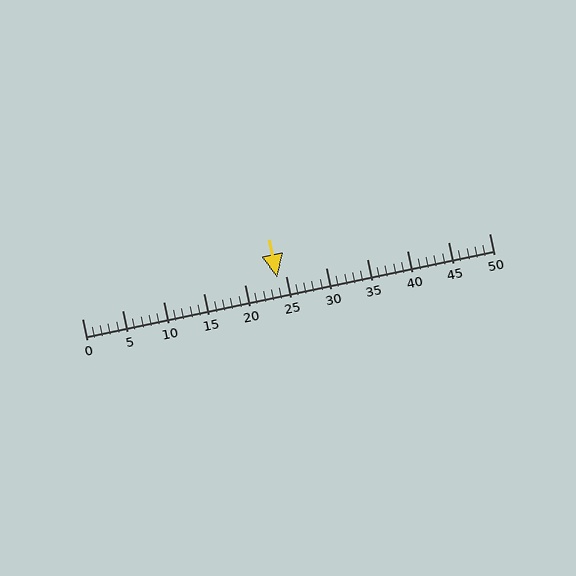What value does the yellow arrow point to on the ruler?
The yellow arrow points to approximately 24.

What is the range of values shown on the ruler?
The ruler shows values from 0 to 50.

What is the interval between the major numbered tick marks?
The major tick marks are spaced 5 units apart.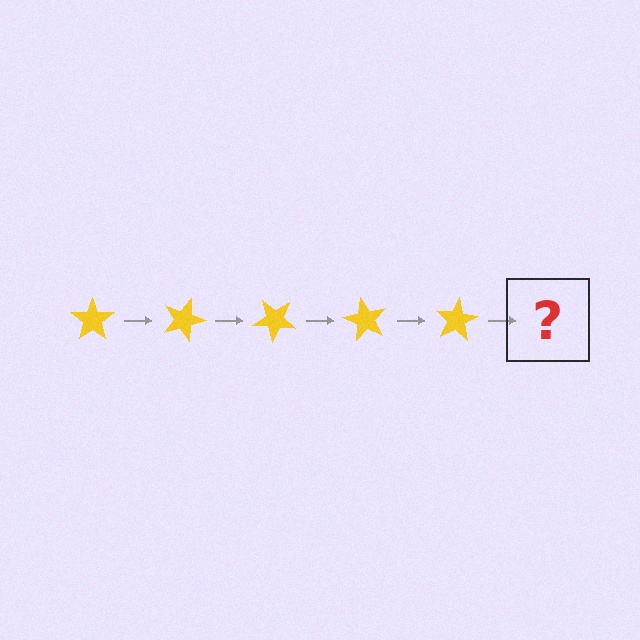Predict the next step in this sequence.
The next step is a yellow star rotated 100 degrees.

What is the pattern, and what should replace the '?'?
The pattern is that the star rotates 20 degrees each step. The '?' should be a yellow star rotated 100 degrees.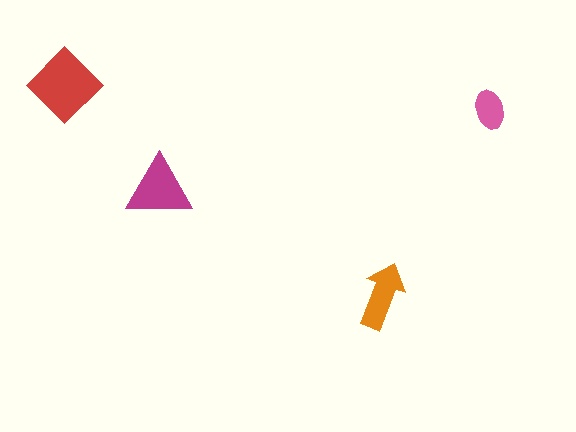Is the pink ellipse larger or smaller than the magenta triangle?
Smaller.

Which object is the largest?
The red diamond.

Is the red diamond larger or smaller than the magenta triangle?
Larger.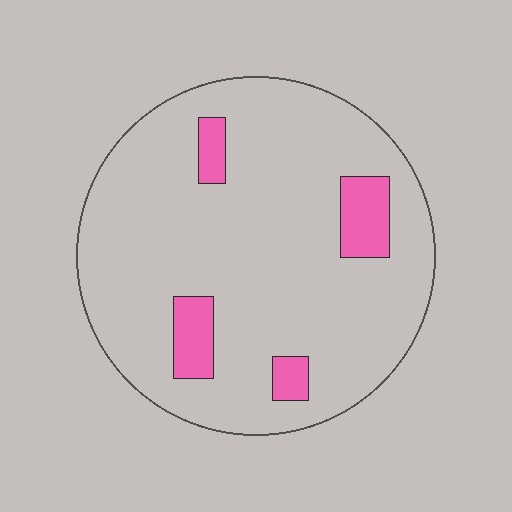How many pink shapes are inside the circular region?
4.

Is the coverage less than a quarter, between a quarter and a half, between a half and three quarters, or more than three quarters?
Less than a quarter.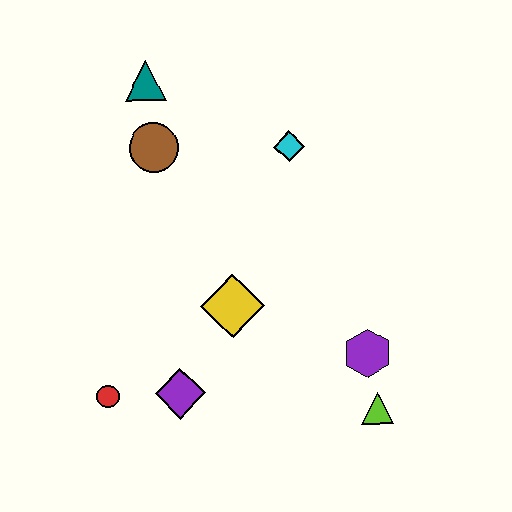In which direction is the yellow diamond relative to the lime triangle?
The yellow diamond is to the left of the lime triangle.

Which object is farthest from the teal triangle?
The lime triangle is farthest from the teal triangle.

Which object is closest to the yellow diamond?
The purple diamond is closest to the yellow diamond.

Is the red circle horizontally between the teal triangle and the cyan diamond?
No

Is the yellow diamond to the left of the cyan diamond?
Yes